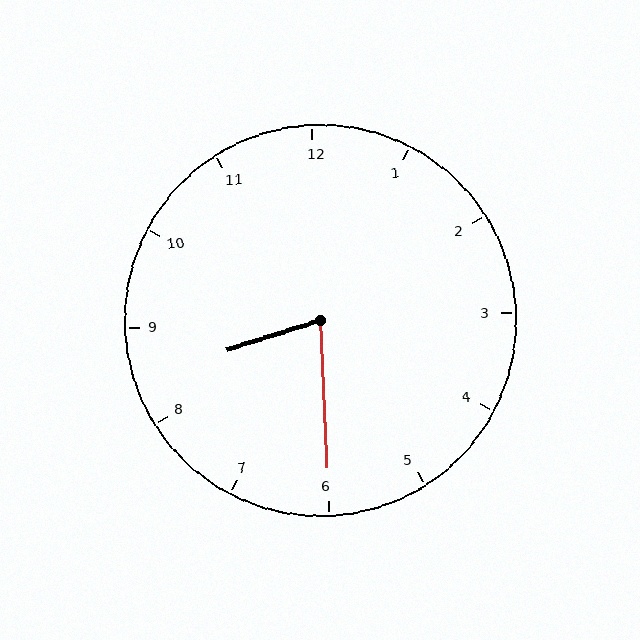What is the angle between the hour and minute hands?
Approximately 75 degrees.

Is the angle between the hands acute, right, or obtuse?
It is acute.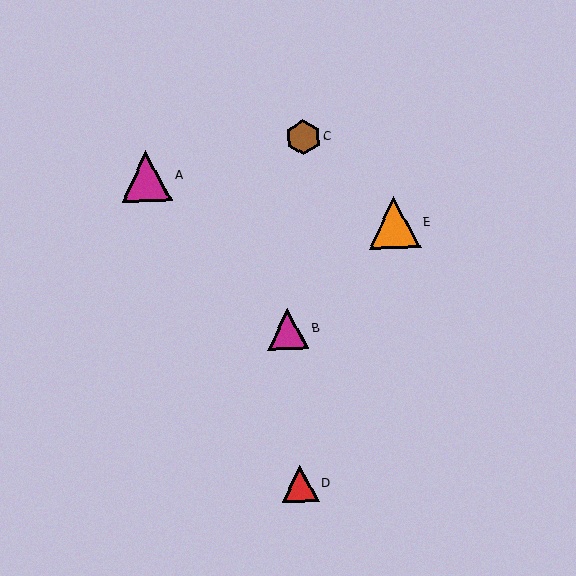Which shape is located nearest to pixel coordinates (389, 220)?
The orange triangle (labeled E) at (394, 223) is nearest to that location.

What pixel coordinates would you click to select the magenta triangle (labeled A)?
Click at (146, 176) to select the magenta triangle A.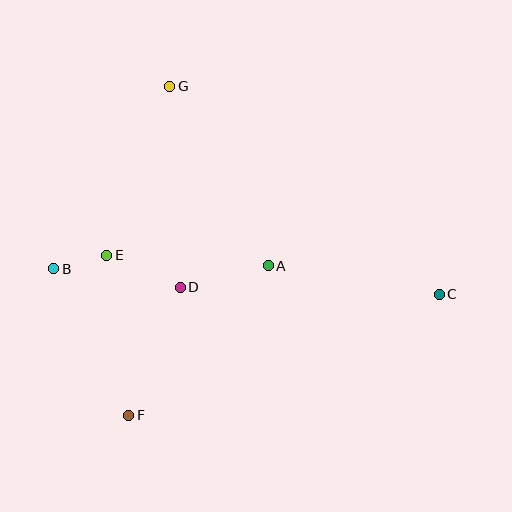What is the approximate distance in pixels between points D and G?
The distance between D and G is approximately 201 pixels.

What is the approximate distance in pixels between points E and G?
The distance between E and G is approximately 180 pixels.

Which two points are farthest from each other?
Points B and C are farthest from each other.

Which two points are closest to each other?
Points B and E are closest to each other.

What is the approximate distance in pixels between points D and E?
The distance between D and E is approximately 80 pixels.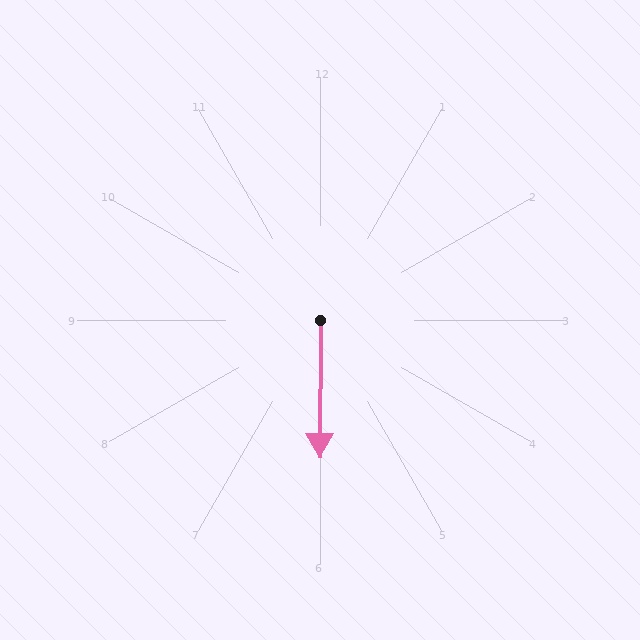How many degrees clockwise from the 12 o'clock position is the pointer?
Approximately 180 degrees.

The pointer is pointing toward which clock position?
Roughly 6 o'clock.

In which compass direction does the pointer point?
South.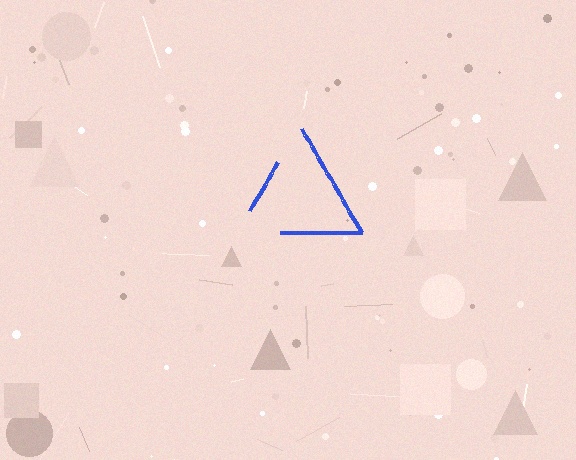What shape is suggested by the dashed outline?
The dashed outline suggests a triangle.